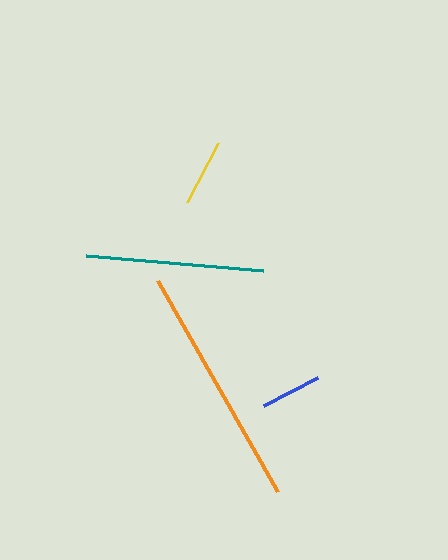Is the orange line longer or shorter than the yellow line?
The orange line is longer than the yellow line.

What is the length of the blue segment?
The blue segment is approximately 61 pixels long.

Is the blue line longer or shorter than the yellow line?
The yellow line is longer than the blue line.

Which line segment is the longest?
The orange line is the longest at approximately 242 pixels.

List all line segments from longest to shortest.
From longest to shortest: orange, teal, yellow, blue.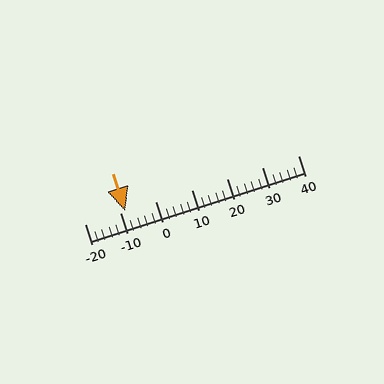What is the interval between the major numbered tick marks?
The major tick marks are spaced 10 units apart.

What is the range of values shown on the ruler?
The ruler shows values from -20 to 40.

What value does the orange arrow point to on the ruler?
The orange arrow points to approximately -9.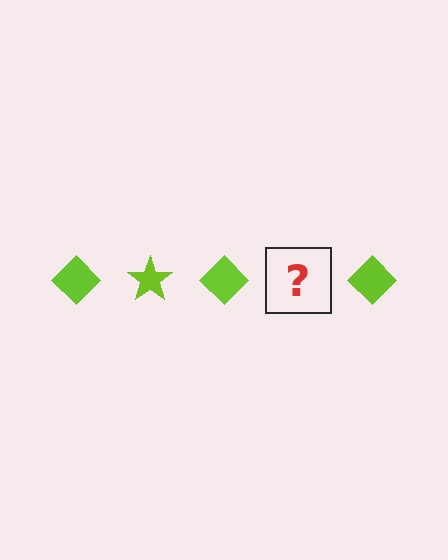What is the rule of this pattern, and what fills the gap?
The rule is that the pattern cycles through diamond, star shapes in lime. The gap should be filled with a lime star.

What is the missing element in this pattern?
The missing element is a lime star.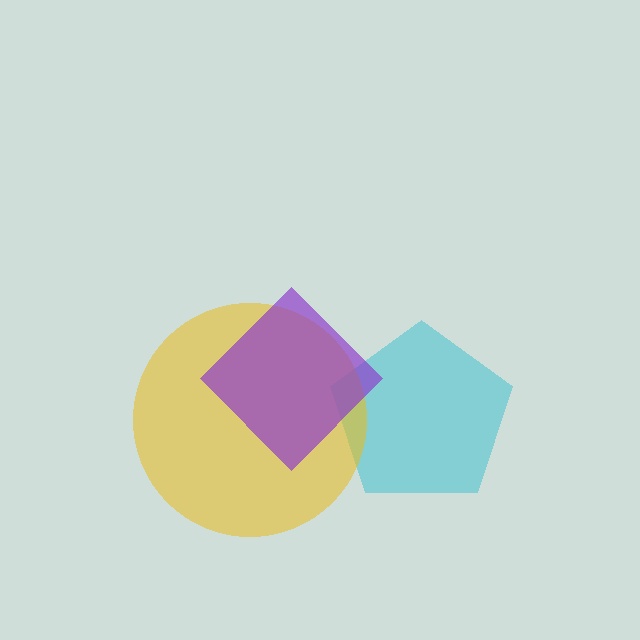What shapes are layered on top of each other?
The layered shapes are: a cyan pentagon, a yellow circle, a purple diamond.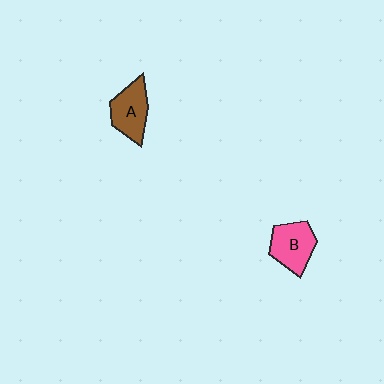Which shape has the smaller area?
Shape A (brown).